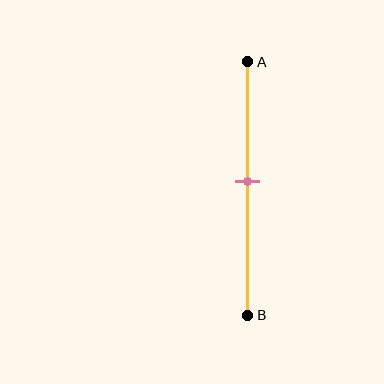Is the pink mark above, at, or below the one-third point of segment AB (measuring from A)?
The pink mark is below the one-third point of segment AB.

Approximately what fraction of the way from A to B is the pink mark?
The pink mark is approximately 45% of the way from A to B.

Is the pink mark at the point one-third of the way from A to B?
No, the mark is at about 45% from A, not at the 33% one-third point.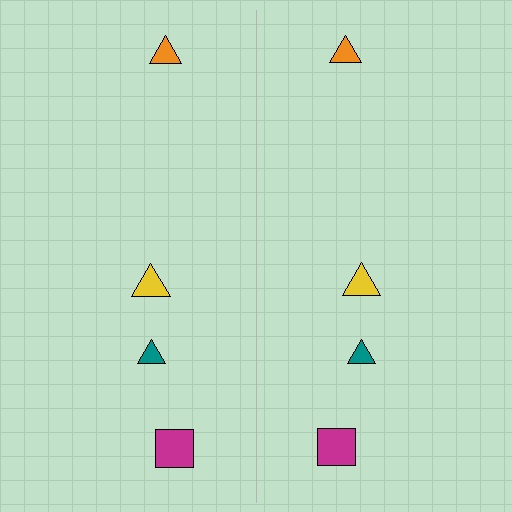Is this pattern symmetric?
Yes, this pattern has bilateral (reflection) symmetry.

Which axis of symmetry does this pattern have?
The pattern has a vertical axis of symmetry running through the center of the image.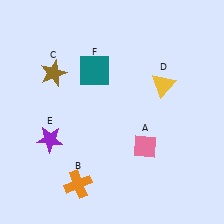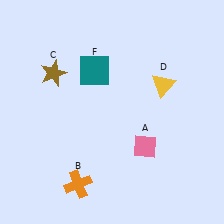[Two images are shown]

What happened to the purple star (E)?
The purple star (E) was removed in Image 2. It was in the bottom-left area of Image 1.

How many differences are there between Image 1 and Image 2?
There is 1 difference between the two images.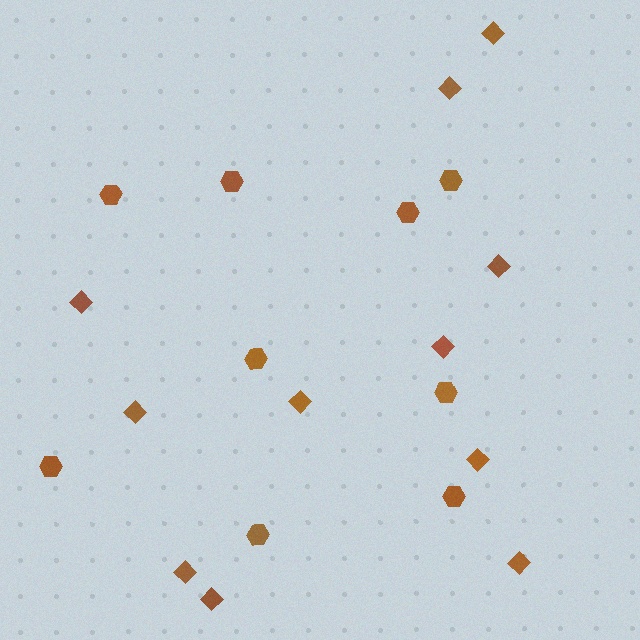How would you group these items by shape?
There are 2 groups: one group of hexagons (9) and one group of diamonds (11).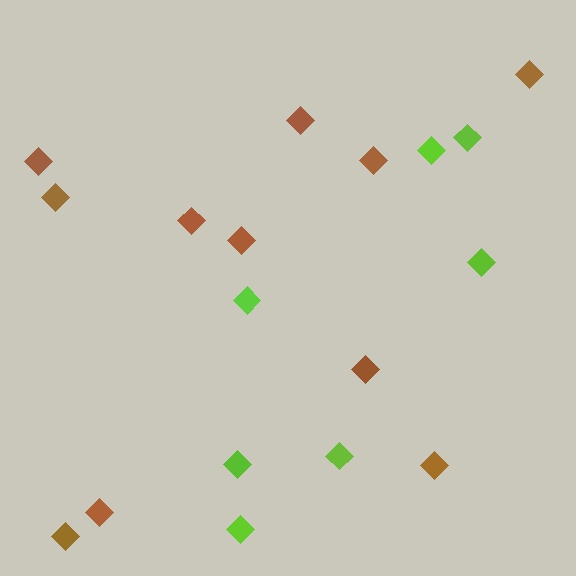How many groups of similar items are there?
There are 2 groups: one group of brown diamonds (11) and one group of lime diamonds (7).